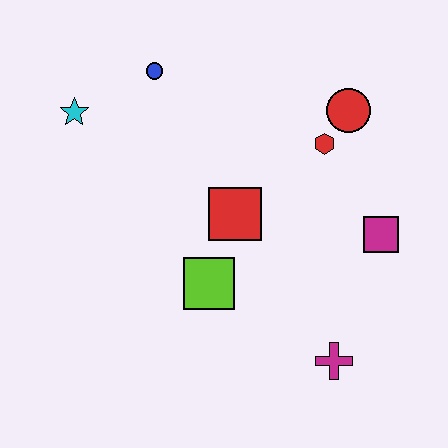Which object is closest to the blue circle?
The cyan star is closest to the blue circle.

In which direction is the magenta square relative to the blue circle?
The magenta square is to the right of the blue circle.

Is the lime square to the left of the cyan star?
No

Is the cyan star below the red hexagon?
No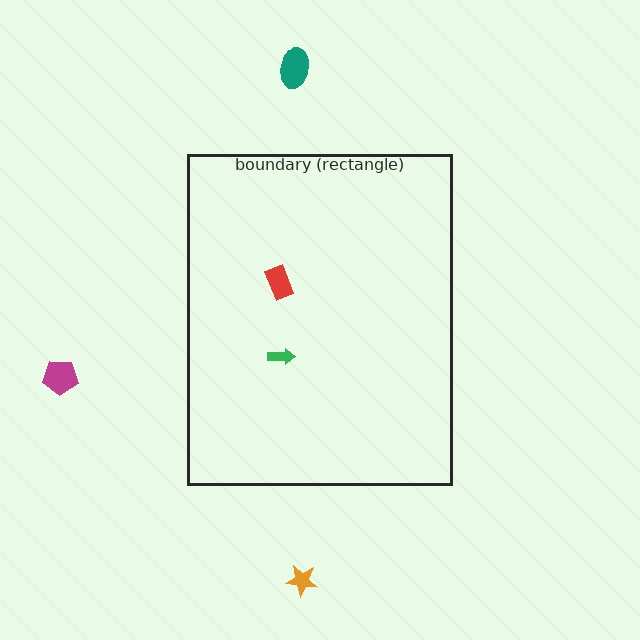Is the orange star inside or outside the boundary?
Outside.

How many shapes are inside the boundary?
2 inside, 3 outside.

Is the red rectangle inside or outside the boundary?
Inside.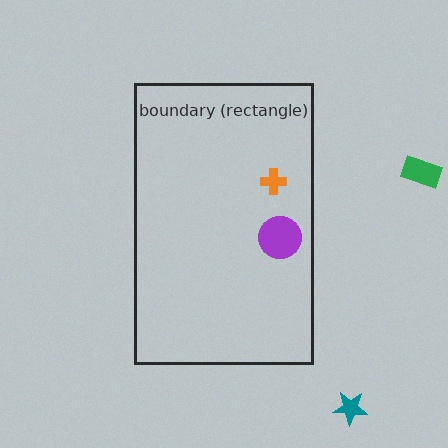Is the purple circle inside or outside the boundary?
Inside.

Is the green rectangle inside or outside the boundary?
Outside.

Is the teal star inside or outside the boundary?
Outside.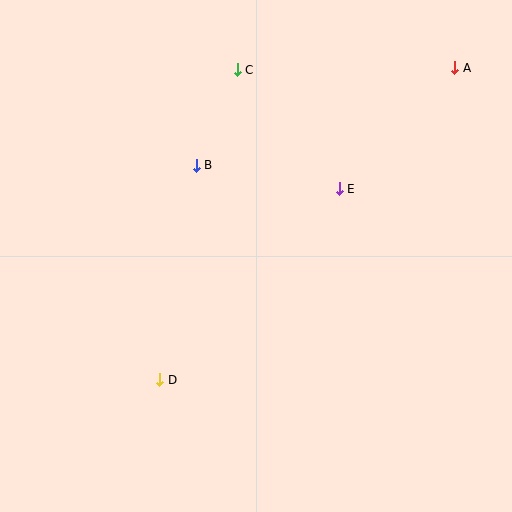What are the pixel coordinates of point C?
Point C is at (237, 70).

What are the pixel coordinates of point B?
Point B is at (196, 165).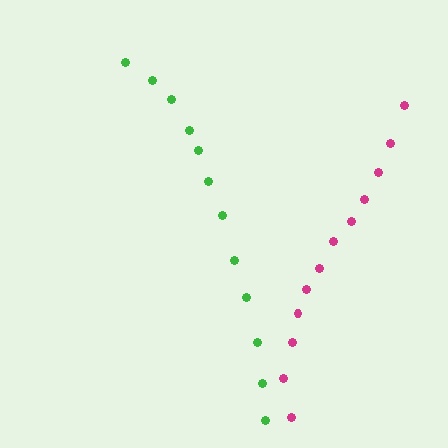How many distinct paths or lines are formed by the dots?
There are 2 distinct paths.